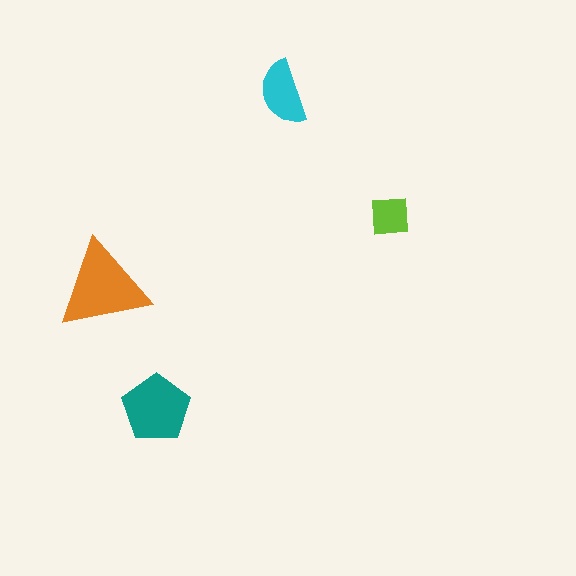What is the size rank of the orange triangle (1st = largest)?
1st.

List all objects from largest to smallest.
The orange triangle, the teal pentagon, the cyan semicircle, the lime square.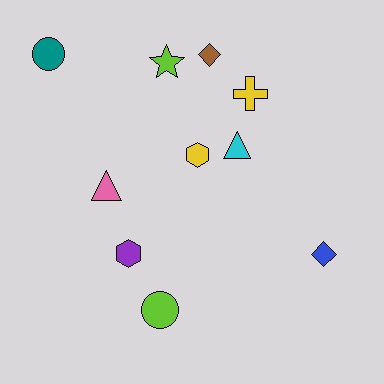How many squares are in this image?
There are no squares.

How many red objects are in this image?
There are no red objects.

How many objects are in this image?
There are 10 objects.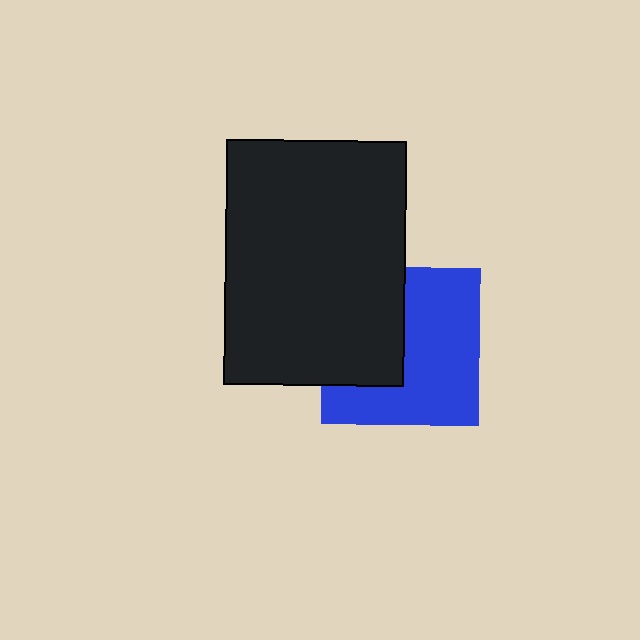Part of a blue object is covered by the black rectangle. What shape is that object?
It is a square.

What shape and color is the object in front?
The object in front is a black rectangle.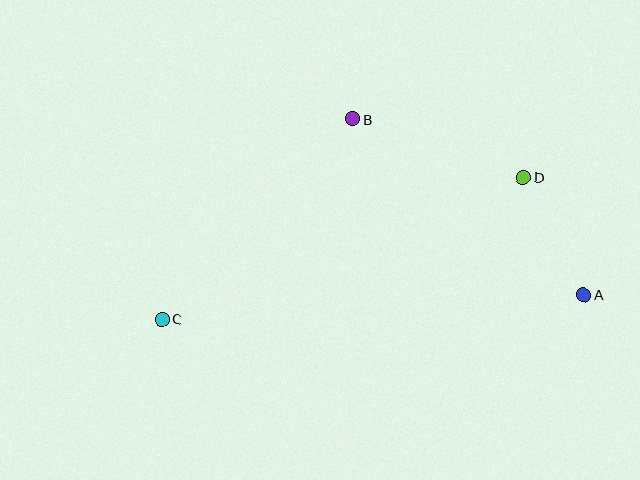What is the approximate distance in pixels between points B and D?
The distance between B and D is approximately 180 pixels.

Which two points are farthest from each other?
Points A and C are farthest from each other.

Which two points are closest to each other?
Points A and D are closest to each other.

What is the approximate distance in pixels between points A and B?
The distance between A and B is approximately 290 pixels.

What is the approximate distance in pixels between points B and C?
The distance between B and C is approximately 276 pixels.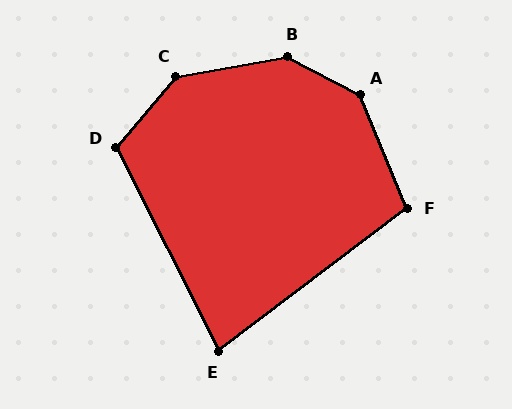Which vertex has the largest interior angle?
B, at approximately 142 degrees.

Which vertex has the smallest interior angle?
E, at approximately 80 degrees.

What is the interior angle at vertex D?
Approximately 113 degrees (obtuse).